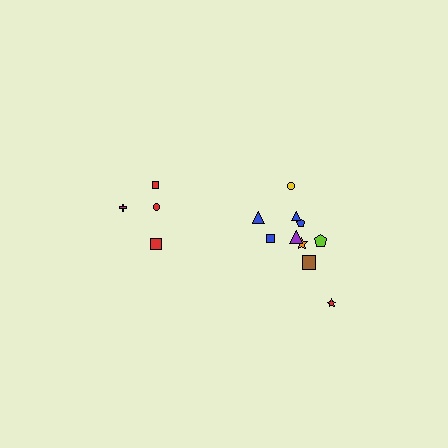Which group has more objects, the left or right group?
The right group.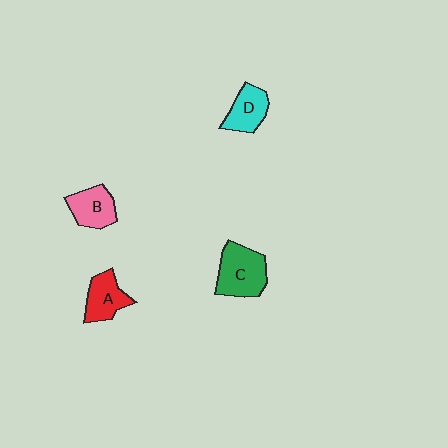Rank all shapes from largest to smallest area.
From largest to smallest: C (green), A (red), B (pink), D (cyan).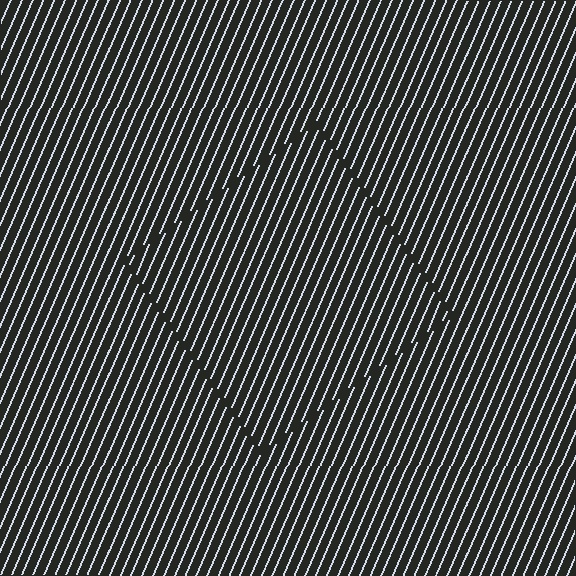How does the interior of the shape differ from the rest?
The interior of the shape contains the same grating, shifted by half a period — the contour is defined by the phase discontinuity where line-ends from the inner and outer gratings abut.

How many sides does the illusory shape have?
4 sides — the line-ends trace a square.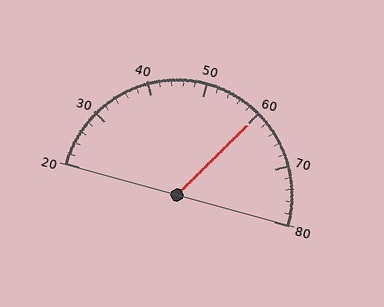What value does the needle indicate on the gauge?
The needle indicates approximately 60.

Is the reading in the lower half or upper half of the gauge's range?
The reading is in the upper half of the range (20 to 80).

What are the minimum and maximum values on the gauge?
The gauge ranges from 20 to 80.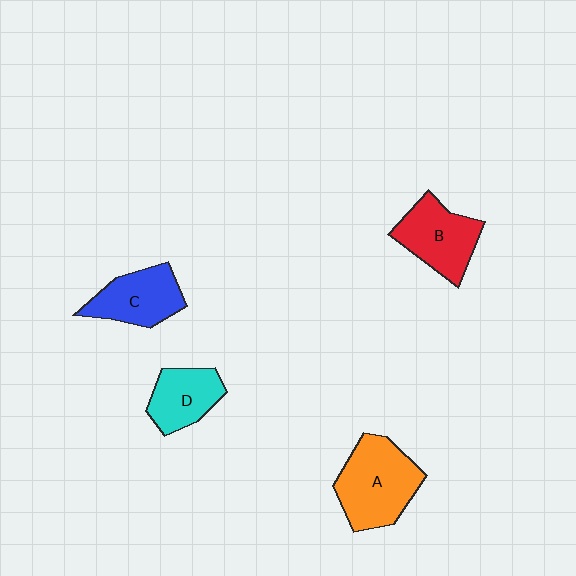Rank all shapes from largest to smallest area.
From largest to smallest: A (orange), B (red), C (blue), D (cyan).